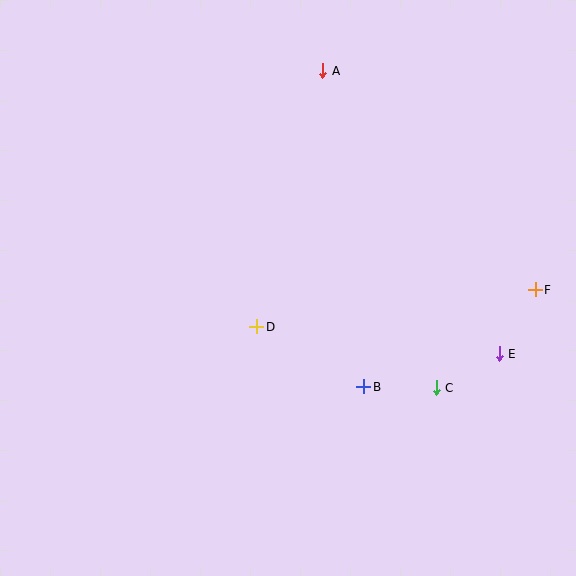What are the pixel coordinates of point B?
Point B is at (364, 387).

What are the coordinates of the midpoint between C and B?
The midpoint between C and B is at (400, 387).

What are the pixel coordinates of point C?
Point C is at (436, 388).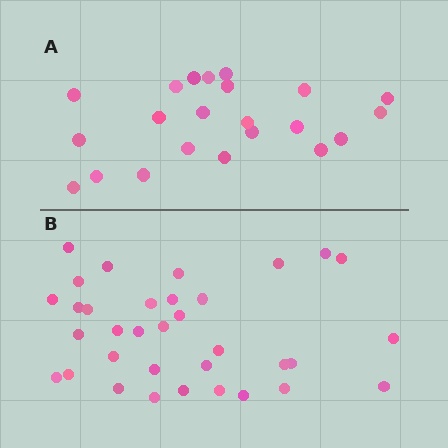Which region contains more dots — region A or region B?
Region B (the bottom region) has more dots.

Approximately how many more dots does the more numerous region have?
Region B has roughly 12 or so more dots than region A.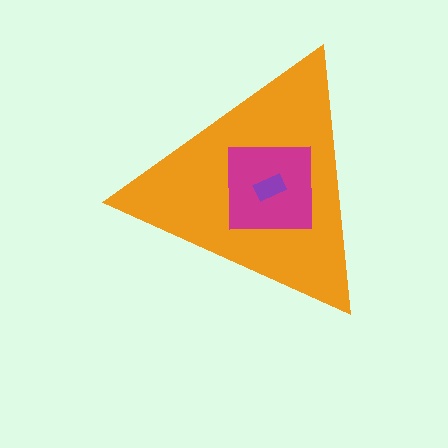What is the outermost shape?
The orange triangle.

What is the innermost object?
The purple rectangle.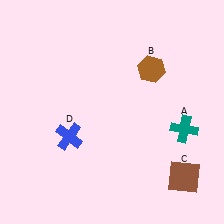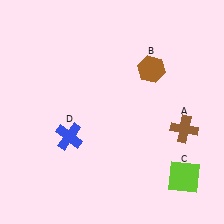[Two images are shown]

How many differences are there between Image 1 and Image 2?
There are 2 differences between the two images.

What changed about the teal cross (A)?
In Image 1, A is teal. In Image 2, it changed to brown.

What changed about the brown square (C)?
In Image 1, C is brown. In Image 2, it changed to lime.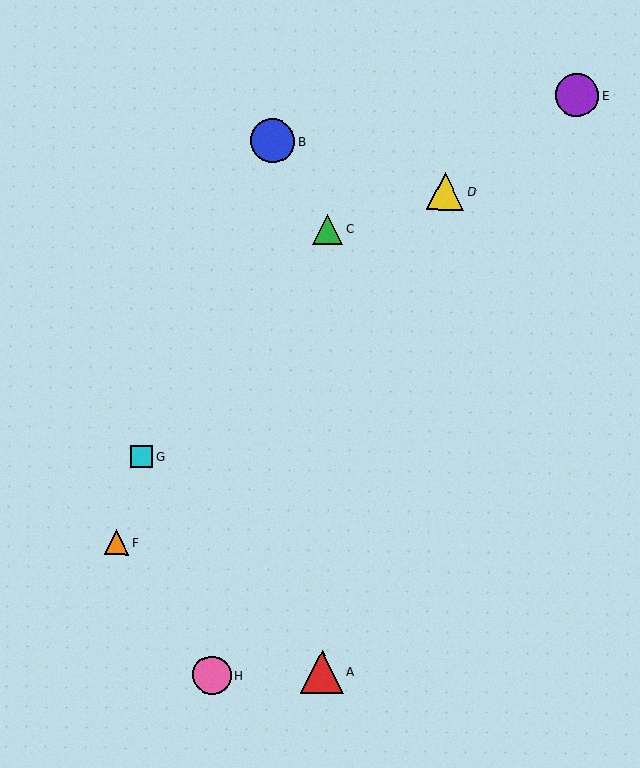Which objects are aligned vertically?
Objects A, C are aligned vertically.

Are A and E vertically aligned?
No, A is at x≈322 and E is at x≈577.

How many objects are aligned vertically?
2 objects (A, C) are aligned vertically.